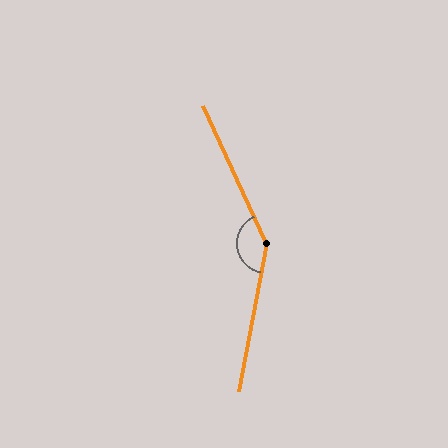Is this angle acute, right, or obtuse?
It is obtuse.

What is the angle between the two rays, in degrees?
Approximately 144 degrees.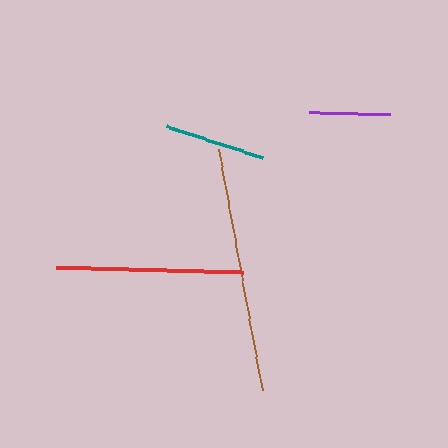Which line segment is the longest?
The brown line is the longest at approximately 245 pixels.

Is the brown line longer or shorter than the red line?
The brown line is longer than the red line.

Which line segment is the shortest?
The purple line is the shortest at approximately 81 pixels.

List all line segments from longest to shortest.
From longest to shortest: brown, red, teal, purple.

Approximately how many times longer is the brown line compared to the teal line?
The brown line is approximately 2.4 times the length of the teal line.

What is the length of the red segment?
The red segment is approximately 187 pixels long.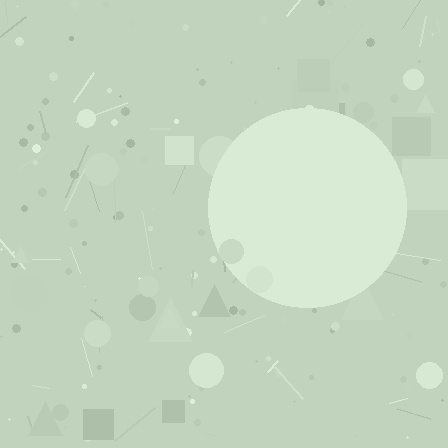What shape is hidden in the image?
A circle is hidden in the image.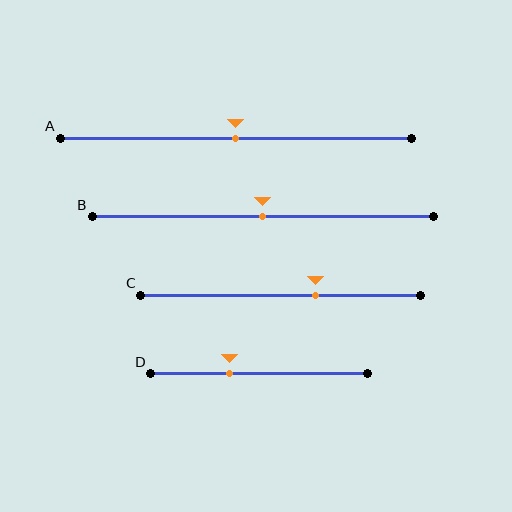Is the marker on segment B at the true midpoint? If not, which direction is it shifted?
Yes, the marker on segment B is at the true midpoint.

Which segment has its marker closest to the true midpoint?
Segment A has its marker closest to the true midpoint.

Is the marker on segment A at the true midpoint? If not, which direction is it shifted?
Yes, the marker on segment A is at the true midpoint.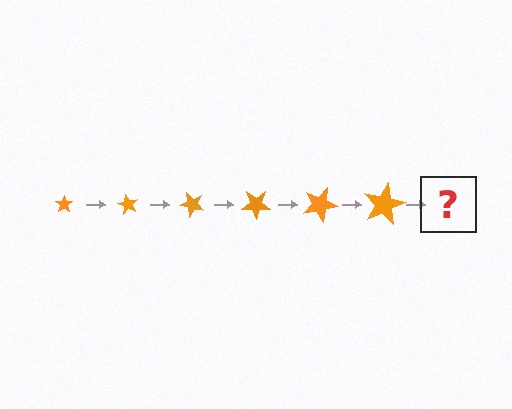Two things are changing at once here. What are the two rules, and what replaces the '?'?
The two rules are that the star grows larger each step and it rotates 60 degrees each step. The '?' should be a star, larger than the previous one and rotated 360 degrees from the start.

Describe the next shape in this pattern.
It should be a star, larger than the previous one and rotated 360 degrees from the start.